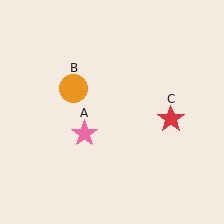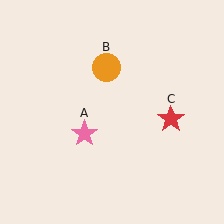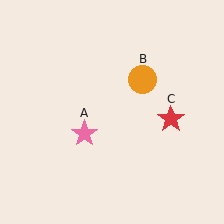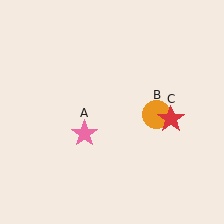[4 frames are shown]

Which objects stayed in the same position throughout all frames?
Pink star (object A) and red star (object C) remained stationary.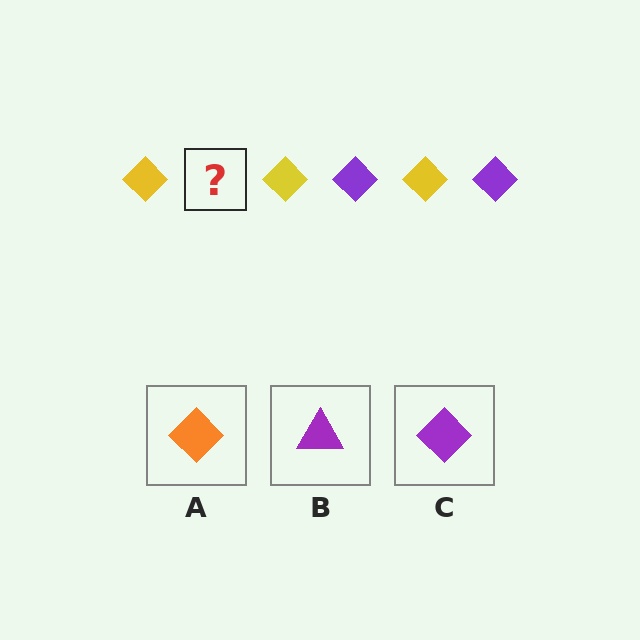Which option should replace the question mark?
Option C.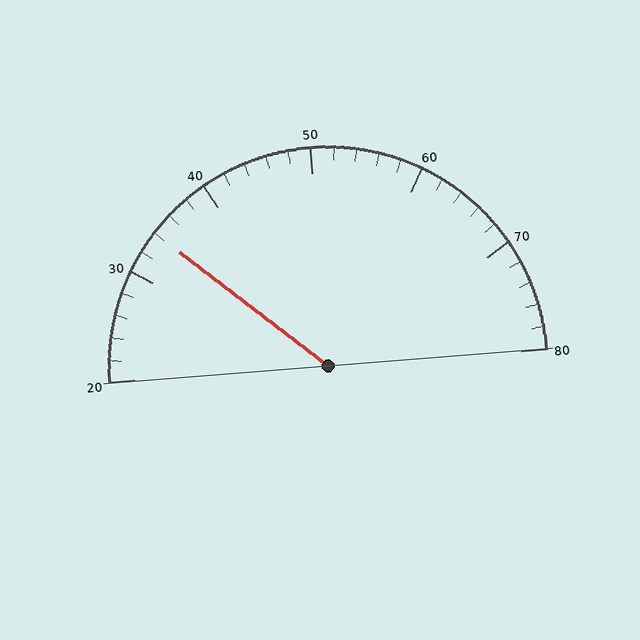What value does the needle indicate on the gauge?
The needle indicates approximately 34.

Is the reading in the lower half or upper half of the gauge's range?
The reading is in the lower half of the range (20 to 80).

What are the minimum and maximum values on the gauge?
The gauge ranges from 20 to 80.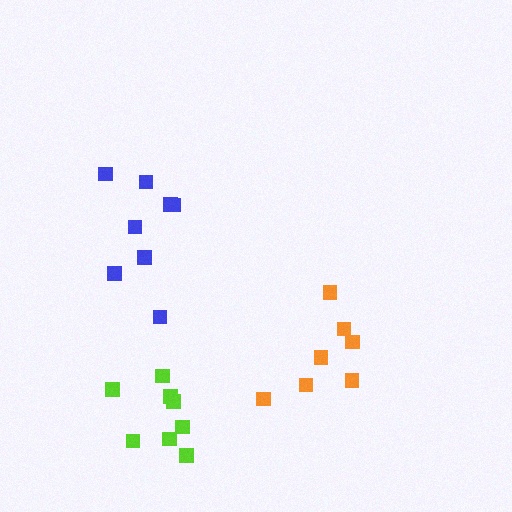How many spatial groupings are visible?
There are 3 spatial groupings.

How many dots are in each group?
Group 1: 8 dots, Group 2: 7 dots, Group 3: 8 dots (23 total).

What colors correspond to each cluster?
The clusters are colored: lime, orange, blue.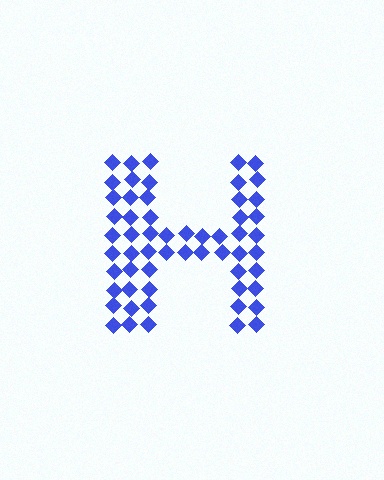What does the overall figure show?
The overall figure shows the letter H.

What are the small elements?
The small elements are diamonds.